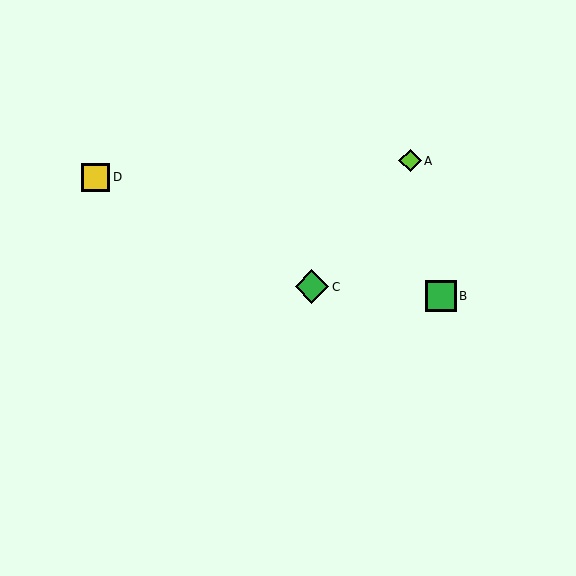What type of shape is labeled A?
Shape A is a lime diamond.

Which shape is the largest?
The green diamond (labeled C) is the largest.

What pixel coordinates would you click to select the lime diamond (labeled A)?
Click at (410, 161) to select the lime diamond A.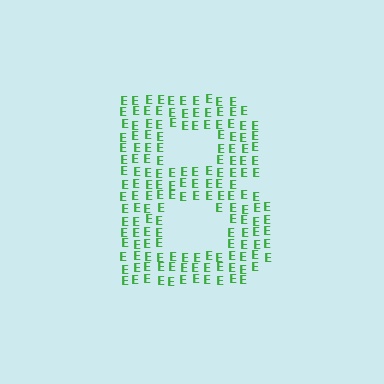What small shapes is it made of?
It is made of small letter E's.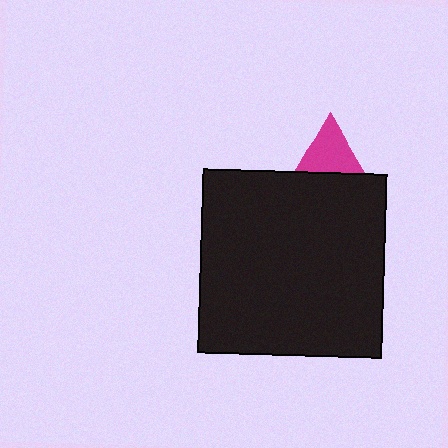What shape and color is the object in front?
The object in front is a black square.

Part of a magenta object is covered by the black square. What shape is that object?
It is a triangle.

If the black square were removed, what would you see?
You would see the complete magenta triangle.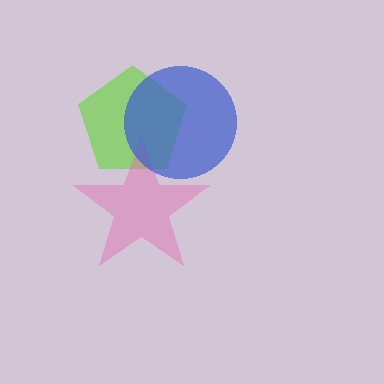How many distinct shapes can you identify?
There are 3 distinct shapes: a lime pentagon, a pink star, a blue circle.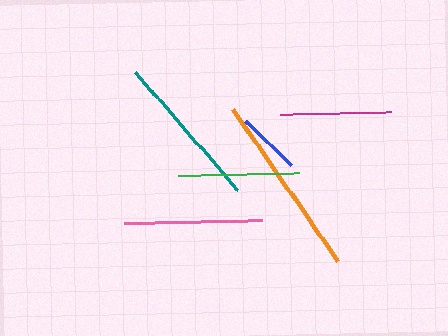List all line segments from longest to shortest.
From longest to shortest: orange, teal, pink, green, magenta, blue.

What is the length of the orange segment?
The orange segment is approximately 185 pixels long.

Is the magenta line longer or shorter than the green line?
The green line is longer than the magenta line.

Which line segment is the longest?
The orange line is the longest at approximately 185 pixels.